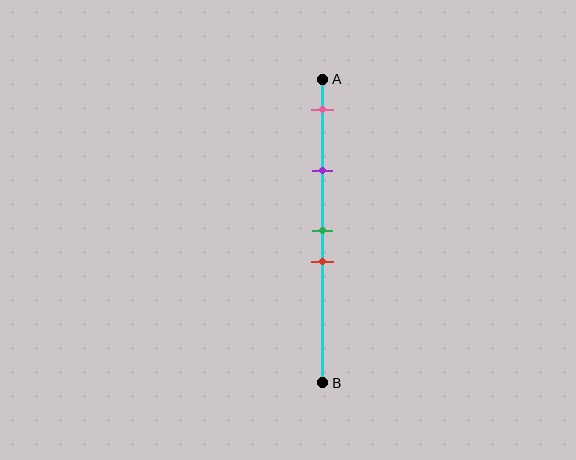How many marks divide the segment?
There are 4 marks dividing the segment.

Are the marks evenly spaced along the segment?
No, the marks are not evenly spaced.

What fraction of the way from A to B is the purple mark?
The purple mark is approximately 30% (0.3) of the way from A to B.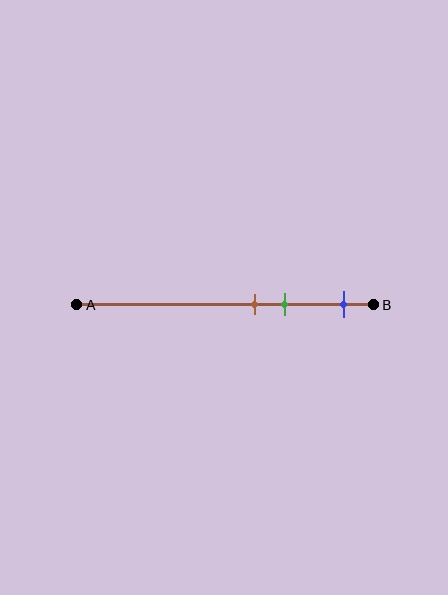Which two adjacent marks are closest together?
The brown and green marks are the closest adjacent pair.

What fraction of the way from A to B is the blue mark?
The blue mark is approximately 90% (0.9) of the way from A to B.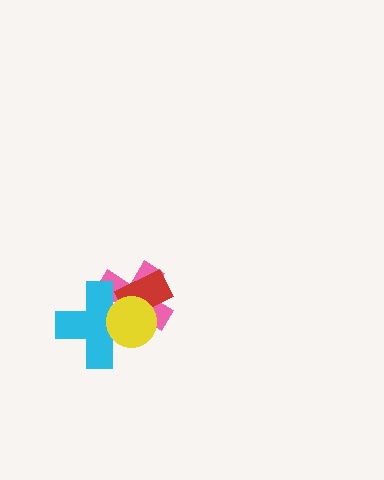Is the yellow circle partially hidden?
No, no other shape covers it.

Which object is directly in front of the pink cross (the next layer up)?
The cyan cross is directly in front of the pink cross.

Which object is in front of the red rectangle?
The yellow circle is in front of the red rectangle.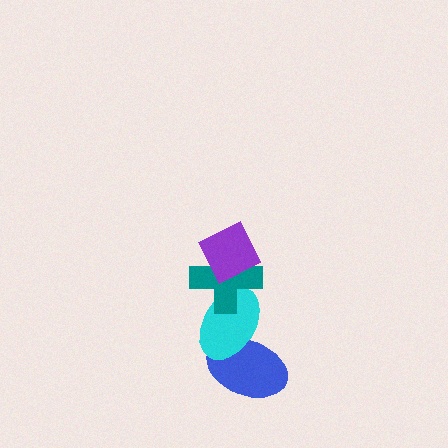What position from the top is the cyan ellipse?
The cyan ellipse is 3rd from the top.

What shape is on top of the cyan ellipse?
The teal cross is on top of the cyan ellipse.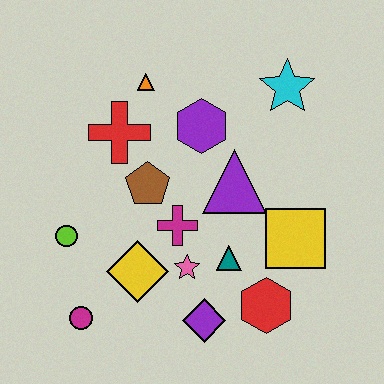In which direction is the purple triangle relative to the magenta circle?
The purple triangle is to the right of the magenta circle.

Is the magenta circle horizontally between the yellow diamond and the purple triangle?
No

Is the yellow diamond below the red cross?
Yes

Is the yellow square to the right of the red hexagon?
Yes